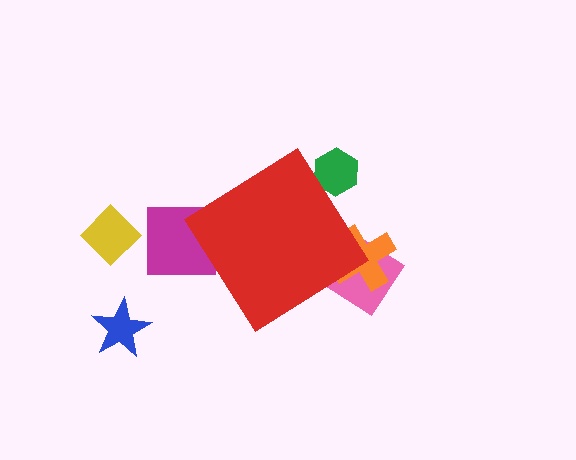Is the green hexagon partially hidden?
Yes, the green hexagon is partially hidden behind the red diamond.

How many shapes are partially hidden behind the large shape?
4 shapes are partially hidden.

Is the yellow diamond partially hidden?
No, the yellow diamond is fully visible.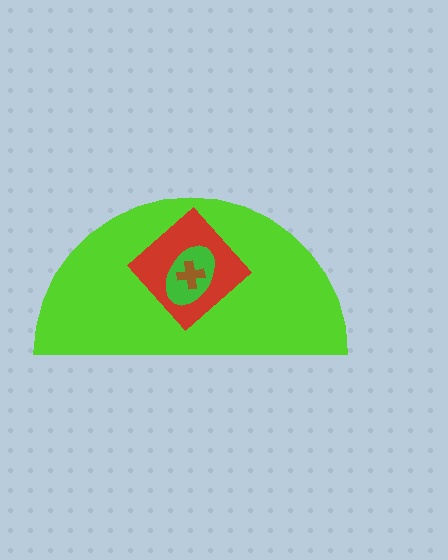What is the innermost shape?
The brown cross.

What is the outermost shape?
The lime semicircle.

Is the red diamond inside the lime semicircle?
Yes.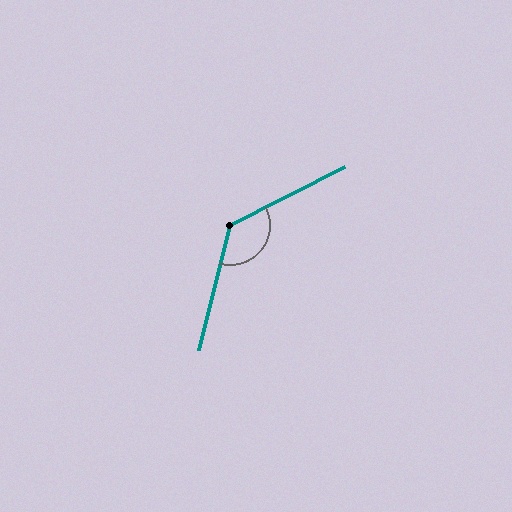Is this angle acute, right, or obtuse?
It is obtuse.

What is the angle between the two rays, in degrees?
Approximately 131 degrees.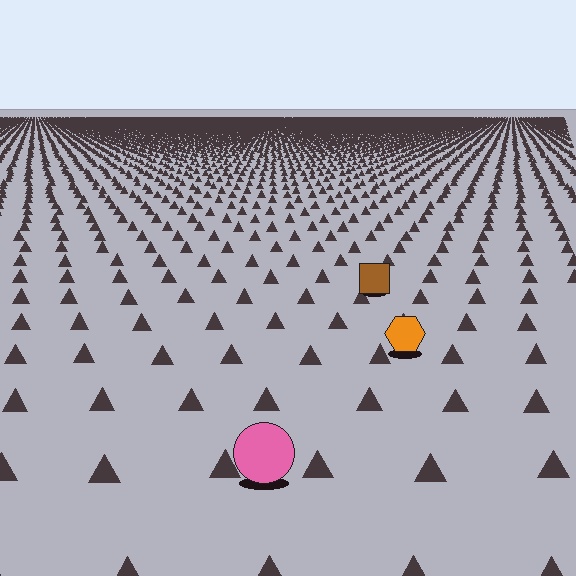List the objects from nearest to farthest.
From nearest to farthest: the pink circle, the orange hexagon, the brown square.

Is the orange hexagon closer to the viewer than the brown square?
Yes. The orange hexagon is closer — you can tell from the texture gradient: the ground texture is coarser near it.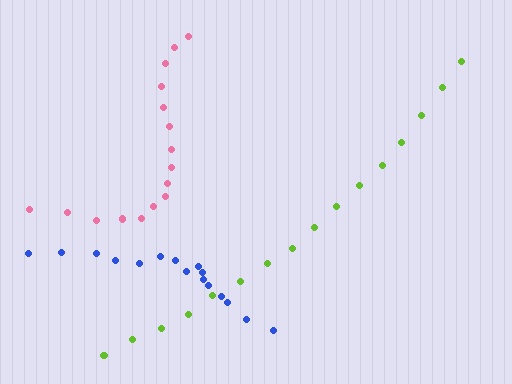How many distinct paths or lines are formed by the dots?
There are 3 distinct paths.